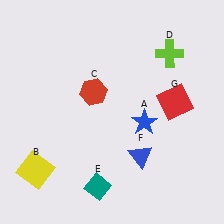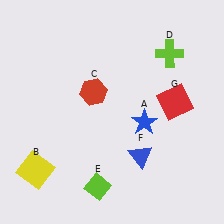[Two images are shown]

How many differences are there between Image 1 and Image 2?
There is 1 difference between the two images.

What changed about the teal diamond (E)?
In Image 1, E is teal. In Image 2, it changed to lime.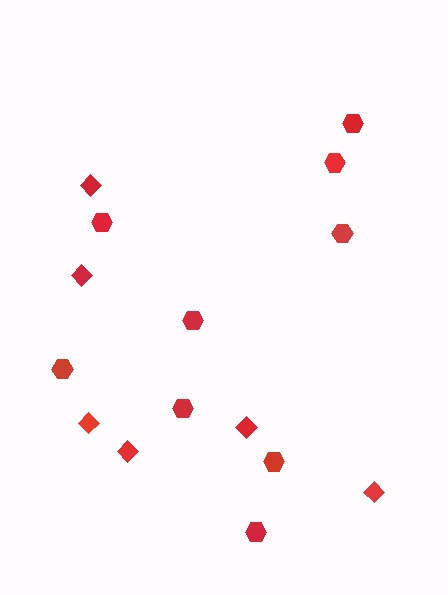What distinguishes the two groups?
There are 2 groups: one group of diamonds (6) and one group of hexagons (9).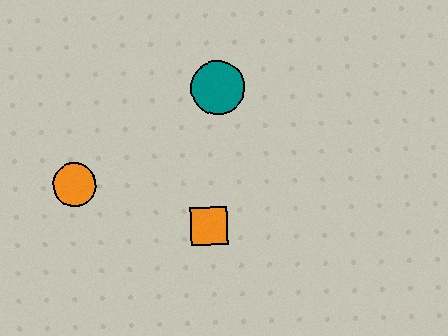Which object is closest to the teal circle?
The orange square is closest to the teal circle.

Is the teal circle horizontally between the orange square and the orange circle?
No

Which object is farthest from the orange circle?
The teal circle is farthest from the orange circle.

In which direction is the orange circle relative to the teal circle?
The orange circle is to the left of the teal circle.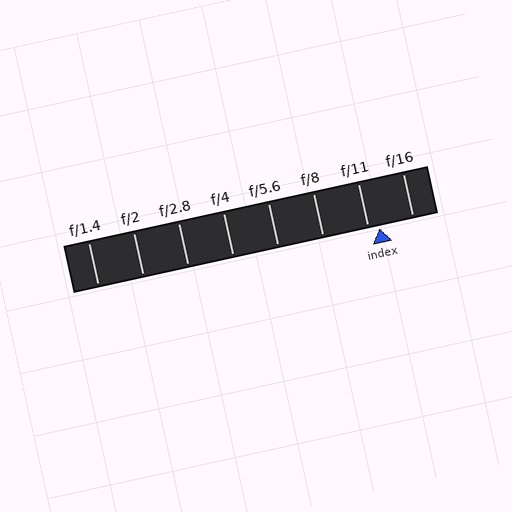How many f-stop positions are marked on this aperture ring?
There are 8 f-stop positions marked.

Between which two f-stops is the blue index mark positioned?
The index mark is between f/11 and f/16.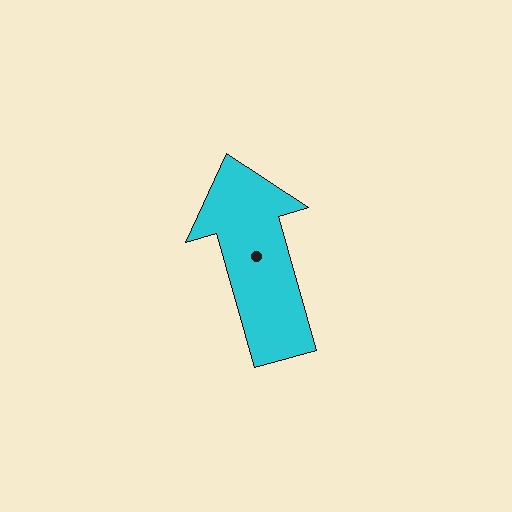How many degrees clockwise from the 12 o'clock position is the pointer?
Approximately 344 degrees.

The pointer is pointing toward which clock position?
Roughly 11 o'clock.